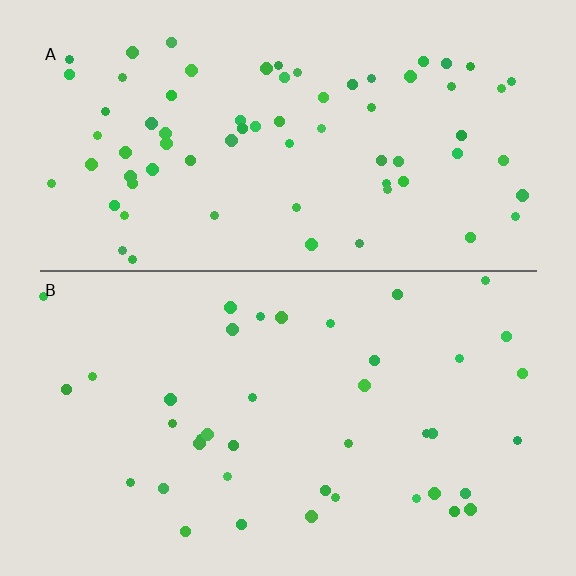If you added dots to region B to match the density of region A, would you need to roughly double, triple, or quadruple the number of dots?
Approximately double.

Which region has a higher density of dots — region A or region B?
A (the top).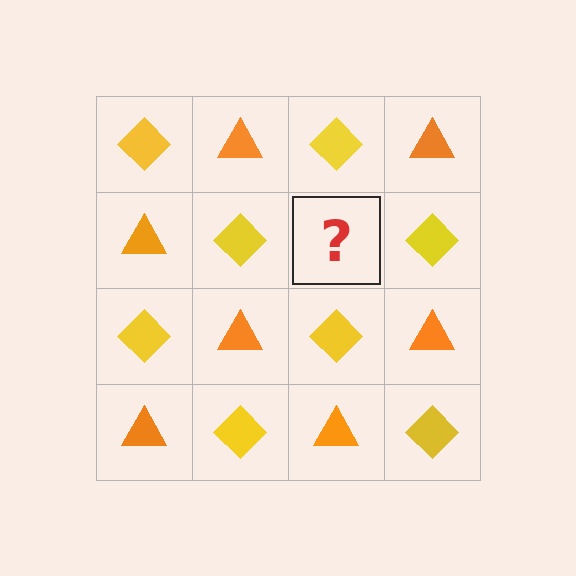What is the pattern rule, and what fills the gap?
The rule is that it alternates yellow diamond and orange triangle in a checkerboard pattern. The gap should be filled with an orange triangle.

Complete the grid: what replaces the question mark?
The question mark should be replaced with an orange triangle.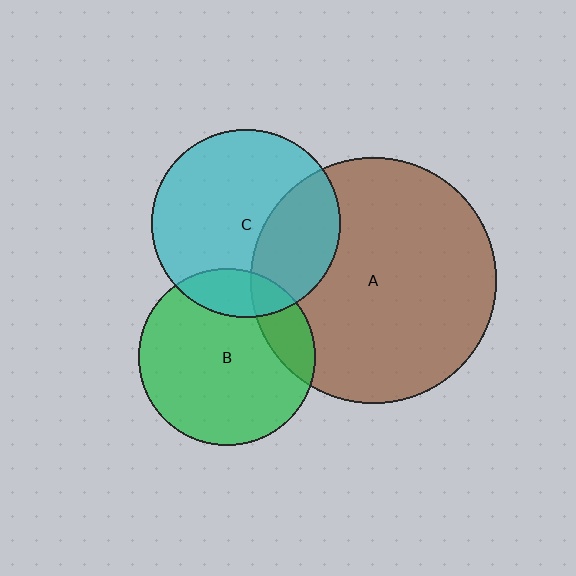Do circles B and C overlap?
Yes.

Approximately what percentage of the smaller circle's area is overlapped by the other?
Approximately 15%.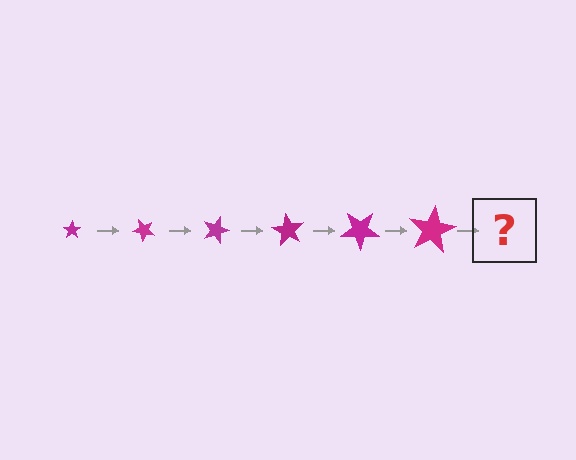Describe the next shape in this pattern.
It should be a star, larger than the previous one and rotated 270 degrees from the start.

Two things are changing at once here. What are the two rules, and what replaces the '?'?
The two rules are that the star grows larger each step and it rotates 45 degrees each step. The '?' should be a star, larger than the previous one and rotated 270 degrees from the start.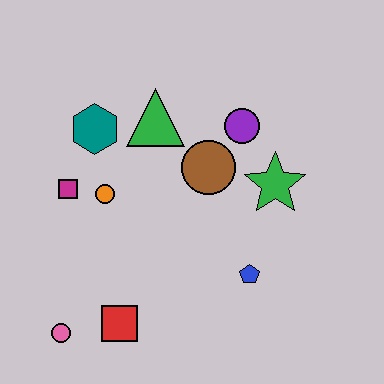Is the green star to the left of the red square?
No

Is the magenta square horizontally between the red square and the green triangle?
No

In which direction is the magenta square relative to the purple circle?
The magenta square is to the left of the purple circle.